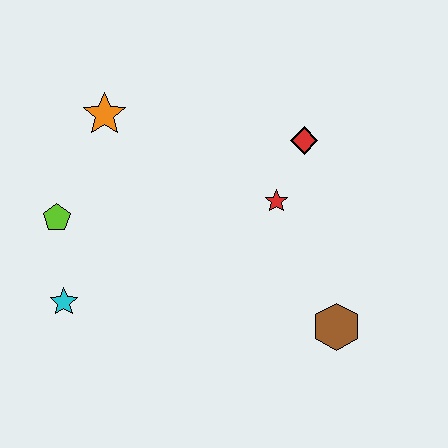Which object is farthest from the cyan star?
The red diamond is farthest from the cyan star.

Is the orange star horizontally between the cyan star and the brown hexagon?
Yes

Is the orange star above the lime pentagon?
Yes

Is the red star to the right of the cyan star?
Yes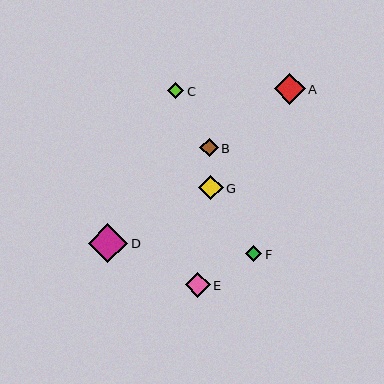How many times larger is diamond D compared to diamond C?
Diamond D is approximately 2.5 times the size of diamond C.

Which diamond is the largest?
Diamond D is the largest with a size of approximately 39 pixels.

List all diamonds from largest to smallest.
From largest to smallest: D, A, G, E, B, F, C.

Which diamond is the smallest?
Diamond C is the smallest with a size of approximately 16 pixels.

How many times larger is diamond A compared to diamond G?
Diamond A is approximately 1.2 times the size of diamond G.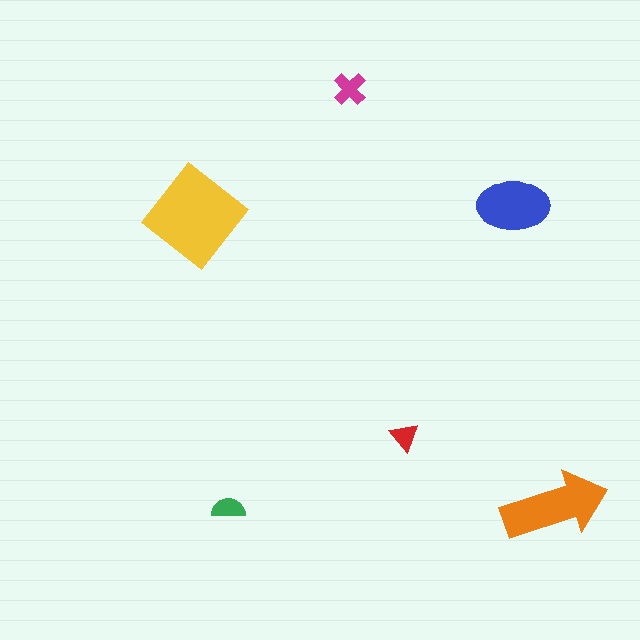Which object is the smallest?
The red triangle.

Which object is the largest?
The yellow diamond.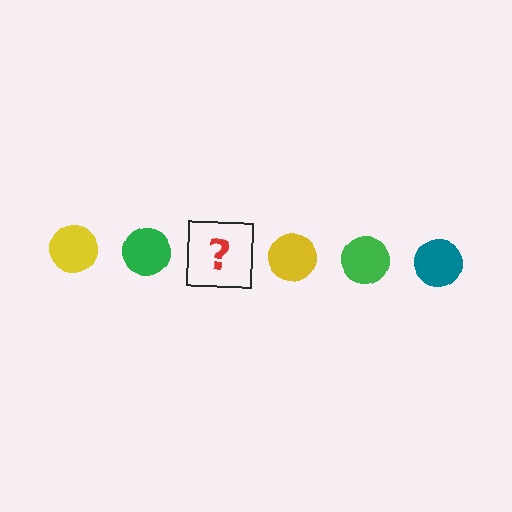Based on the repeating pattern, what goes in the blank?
The blank should be a teal circle.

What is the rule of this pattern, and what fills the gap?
The rule is that the pattern cycles through yellow, green, teal circles. The gap should be filled with a teal circle.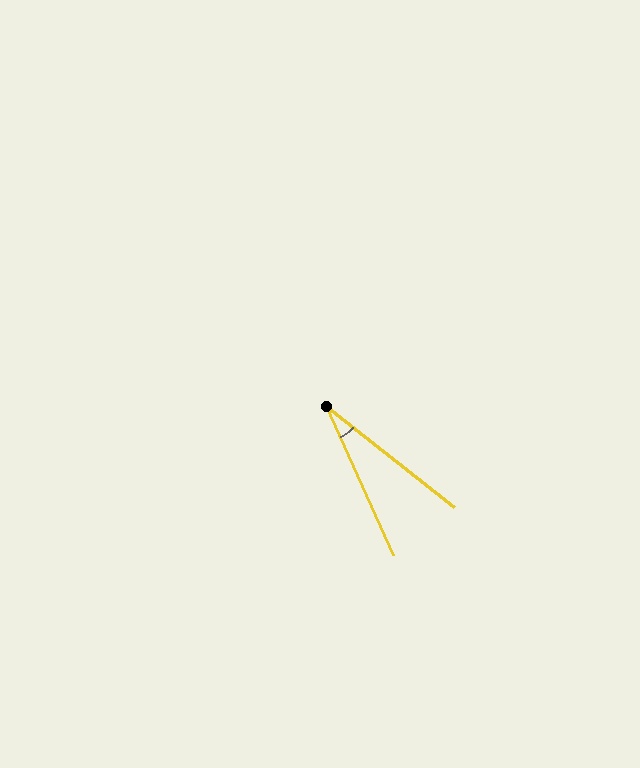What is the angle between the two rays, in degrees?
Approximately 28 degrees.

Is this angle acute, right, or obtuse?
It is acute.